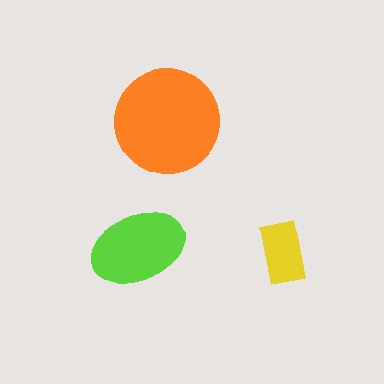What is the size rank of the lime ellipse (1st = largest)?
2nd.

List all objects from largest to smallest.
The orange circle, the lime ellipse, the yellow rectangle.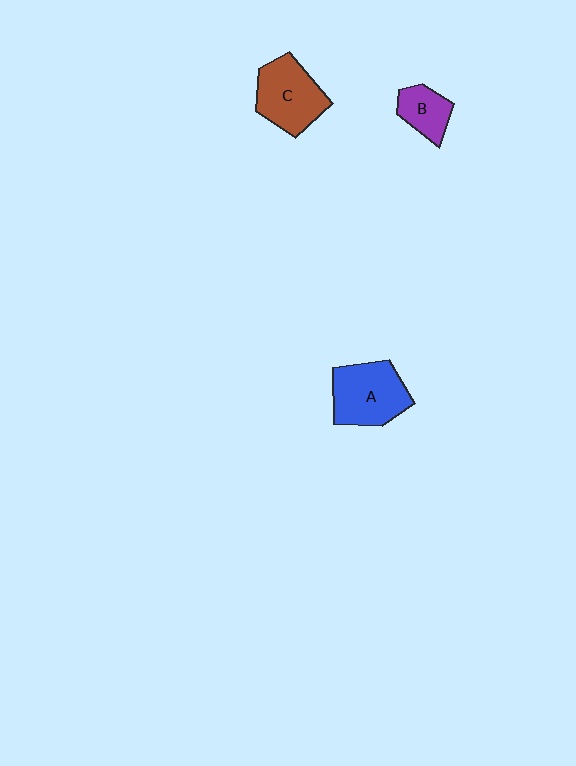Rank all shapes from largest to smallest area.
From largest to smallest: A (blue), C (brown), B (purple).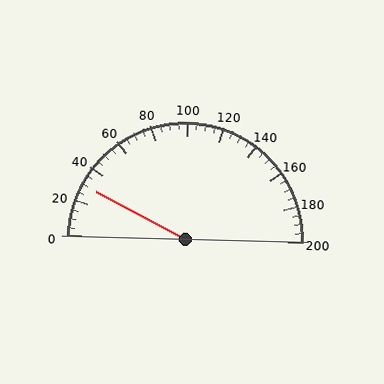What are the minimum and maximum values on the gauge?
The gauge ranges from 0 to 200.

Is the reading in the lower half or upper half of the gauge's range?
The reading is in the lower half of the range (0 to 200).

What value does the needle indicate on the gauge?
The needle indicates approximately 30.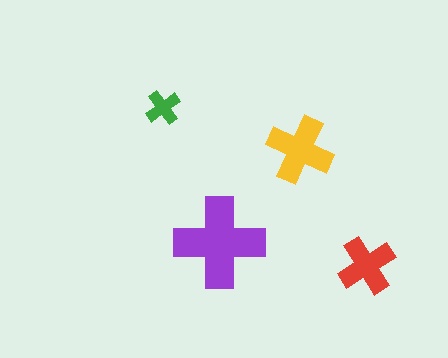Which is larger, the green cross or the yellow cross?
The yellow one.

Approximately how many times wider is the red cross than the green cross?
About 1.5 times wider.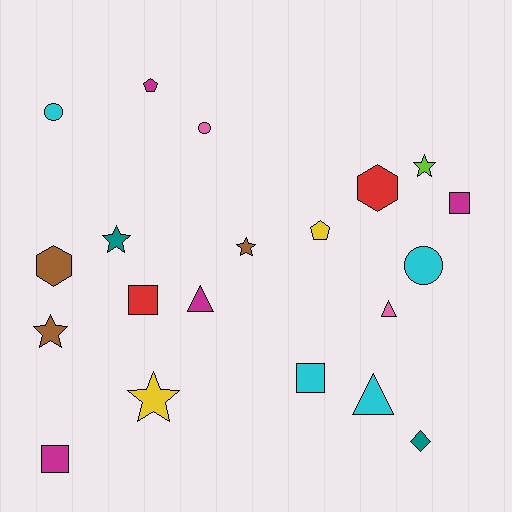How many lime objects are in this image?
There is 1 lime object.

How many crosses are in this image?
There are no crosses.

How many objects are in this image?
There are 20 objects.